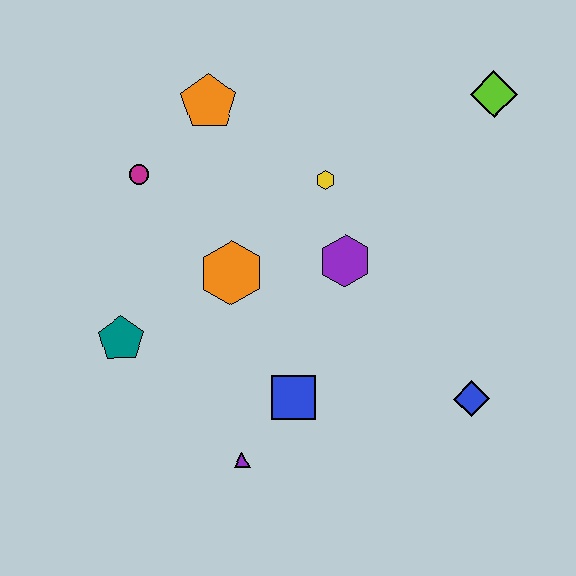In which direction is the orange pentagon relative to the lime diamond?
The orange pentagon is to the left of the lime diamond.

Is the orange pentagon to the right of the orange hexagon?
No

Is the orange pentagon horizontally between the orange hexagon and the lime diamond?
No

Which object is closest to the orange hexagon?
The purple hexagon is closest to the orange hexagon.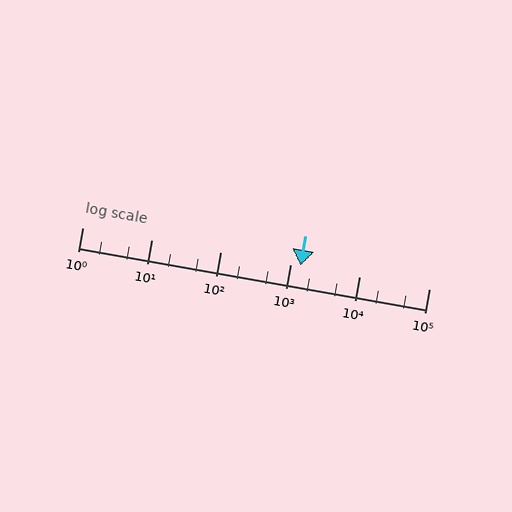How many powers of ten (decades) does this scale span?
The scale spans 5 decades, from 1 to 100000.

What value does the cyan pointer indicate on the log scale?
The pointer indicates approximately 1400.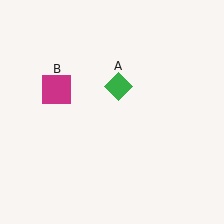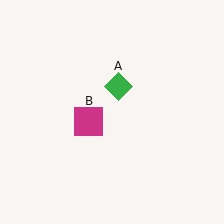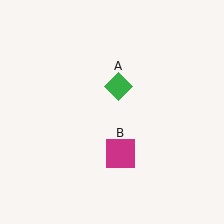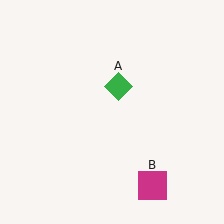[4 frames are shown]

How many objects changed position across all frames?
1 object changed position: magenta square (object B).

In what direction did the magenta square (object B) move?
The magenta square (object B) moved down and to the right.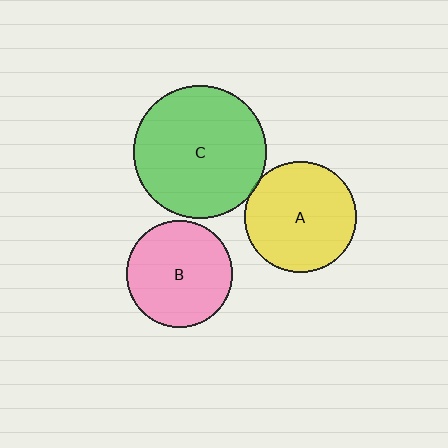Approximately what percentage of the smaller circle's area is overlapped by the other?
Approximately 5%.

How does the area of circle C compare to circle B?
Approximately 1.6 times.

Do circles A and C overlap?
Yes.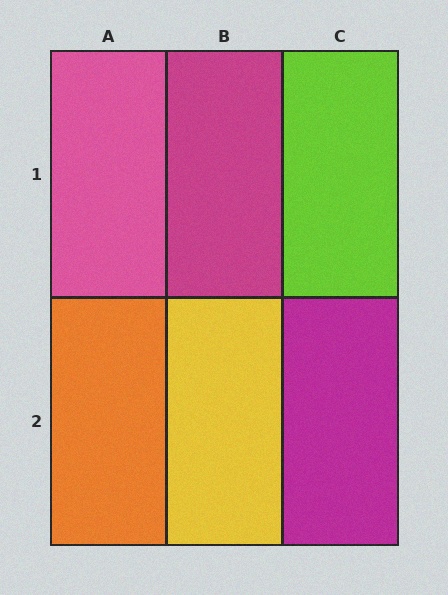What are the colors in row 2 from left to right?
Orange, yellow, magenta.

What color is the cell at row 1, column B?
Magenta.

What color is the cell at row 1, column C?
Lime.